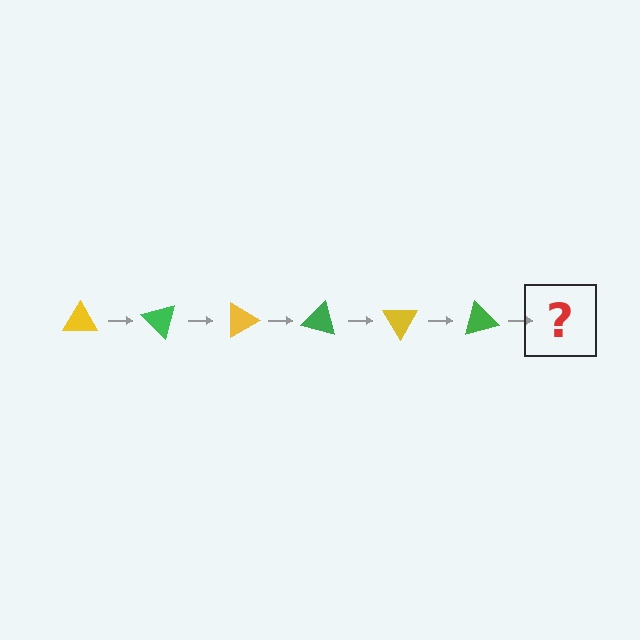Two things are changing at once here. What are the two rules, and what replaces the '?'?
The two rules are that it rotates 45 degrees each step and the color cycles through yellow and green. The '?' should be a yellow triangle, rotated 270 degrees from the start.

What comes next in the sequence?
The next element should be a yellow triangle, rotated 270 degrees from the start.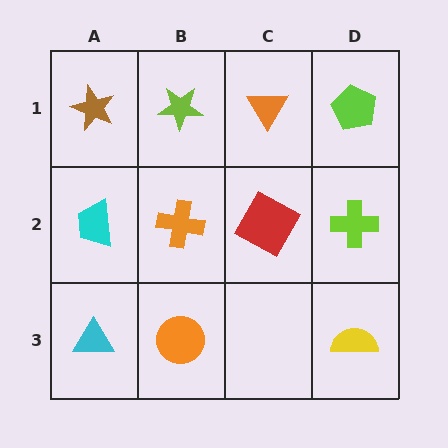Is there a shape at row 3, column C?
No, that cell is empty.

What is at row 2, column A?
A cyan trapezoid.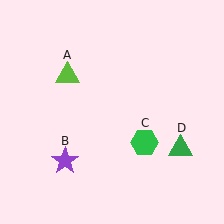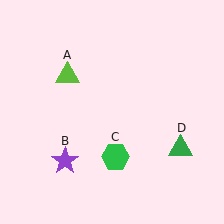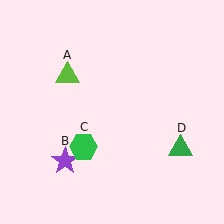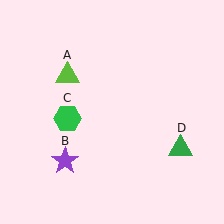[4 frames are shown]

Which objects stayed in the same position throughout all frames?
Lime triangle (object A) and purple star (object B) and green triangle (object D) remained stationary.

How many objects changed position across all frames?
1 object changed position: green hexagon (object C).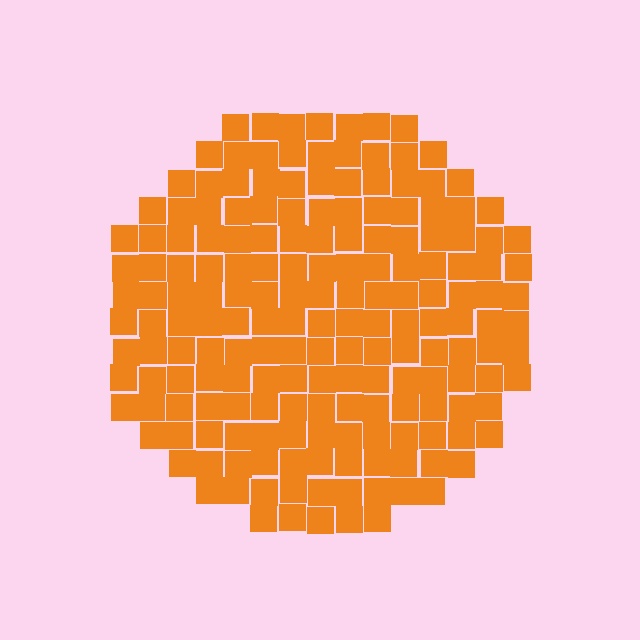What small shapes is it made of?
It is made of small squares.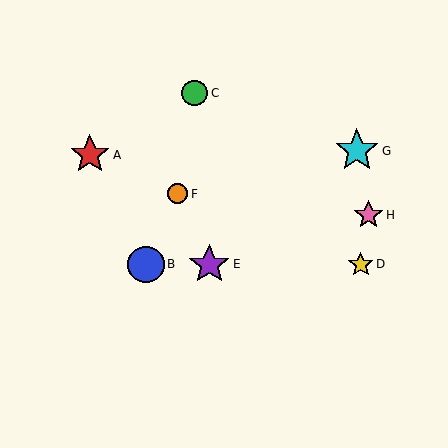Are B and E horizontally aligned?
Yes, both are at y≈264.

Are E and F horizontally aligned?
No, E is at y≈264 and F is at y≈194.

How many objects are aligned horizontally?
3 objects (B, D, E) are aligned horizontally.